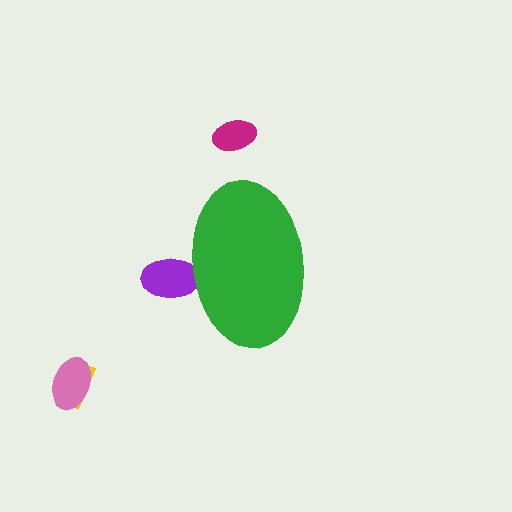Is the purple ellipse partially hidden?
Yes, the purple ellipse is partially hidden behind the green ellipse.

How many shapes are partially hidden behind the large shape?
1 shape is partially hidden.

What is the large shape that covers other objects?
A green ellipse.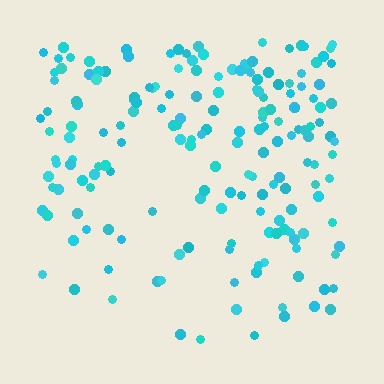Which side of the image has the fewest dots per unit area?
The bottom.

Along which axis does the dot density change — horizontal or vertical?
Vertical.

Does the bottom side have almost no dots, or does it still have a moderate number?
Still a moderate number, just noticeably fewer than the top.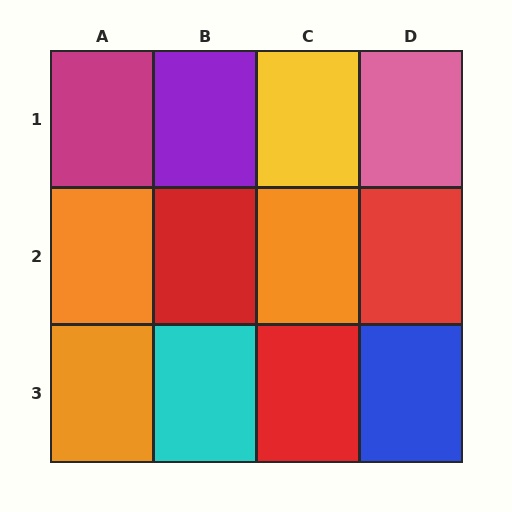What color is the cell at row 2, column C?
Orange.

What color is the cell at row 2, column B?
Red.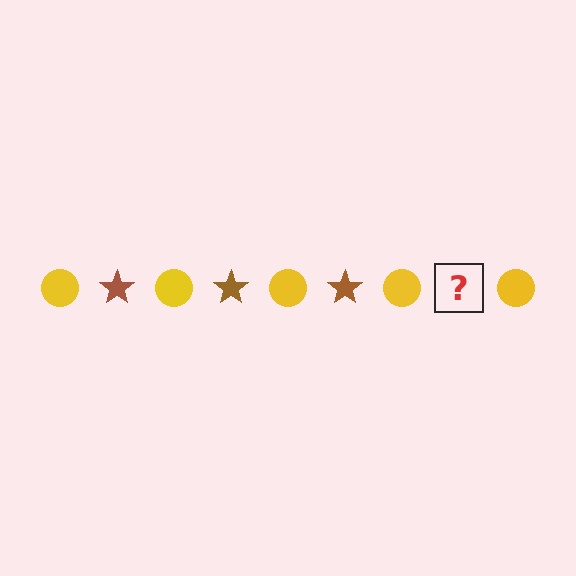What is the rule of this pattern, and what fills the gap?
The rule is that the pattern alternates between yellow circle and brown star. The gap should be filled with a brown star.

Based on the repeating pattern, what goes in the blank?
The blank should be a brown star.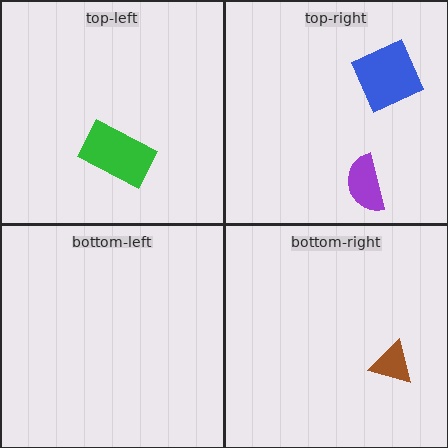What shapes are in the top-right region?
The blue diamond, the purple semicircle.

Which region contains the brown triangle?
The bottom-right region.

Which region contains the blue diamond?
The top-right region.